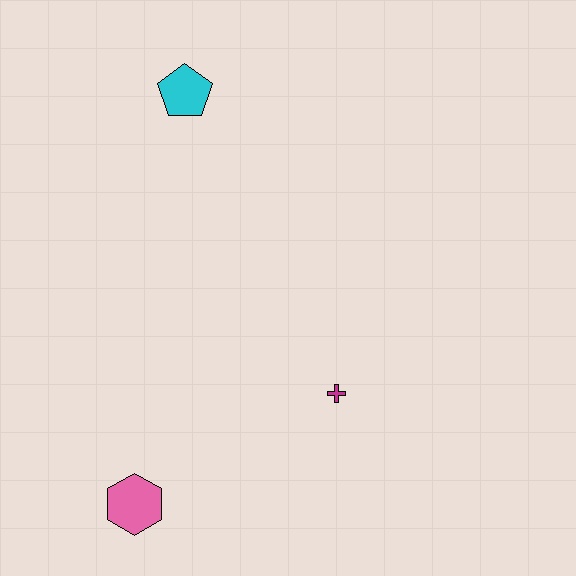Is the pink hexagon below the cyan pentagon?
Yes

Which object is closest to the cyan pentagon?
The magenta cross is closest to the cyan pentagon.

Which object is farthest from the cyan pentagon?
The pink hexagon is farthest from the cyan pentagon.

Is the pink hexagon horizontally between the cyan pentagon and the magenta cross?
No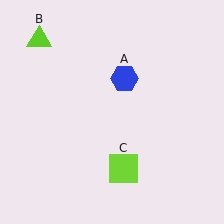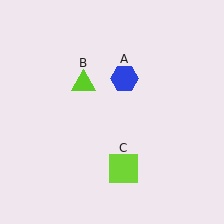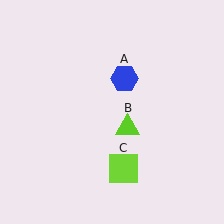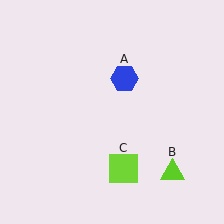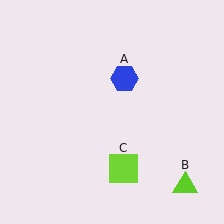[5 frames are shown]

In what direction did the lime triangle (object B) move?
The lime triangle (object B) moved down and to the right.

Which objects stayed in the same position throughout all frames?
Blue hexagon (object A) and lime square (object C) remained stationary.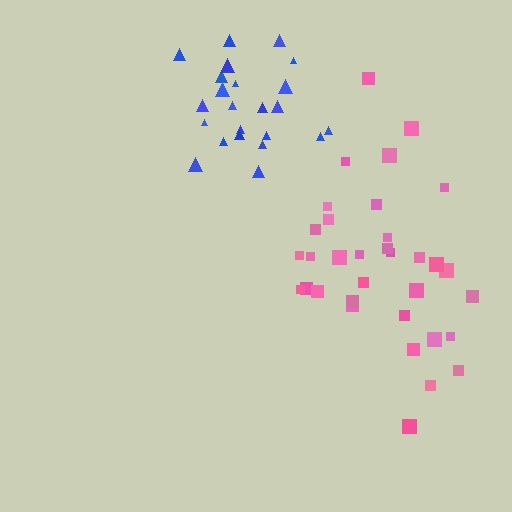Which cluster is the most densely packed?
Blue.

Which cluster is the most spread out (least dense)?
Pink.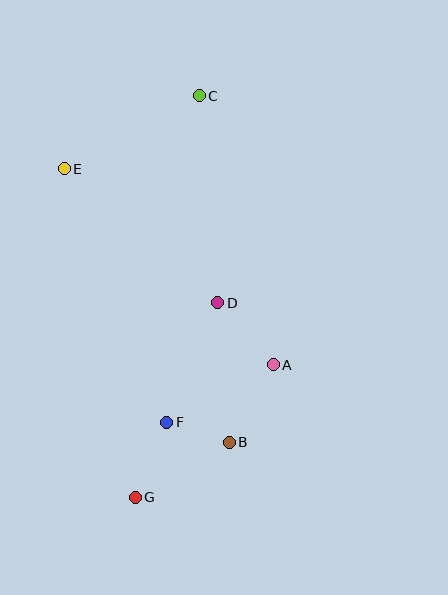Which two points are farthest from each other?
Points C and G are farthest from each other.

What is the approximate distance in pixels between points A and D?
The distance between A and D is approximately 83 pixels.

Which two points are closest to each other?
Points B and F are closest to each other.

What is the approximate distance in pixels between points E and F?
The distance between E and F is approximately 273 pixels.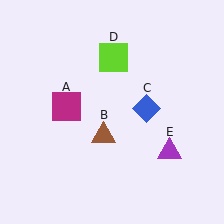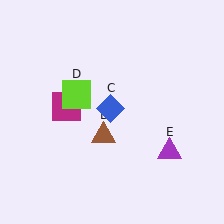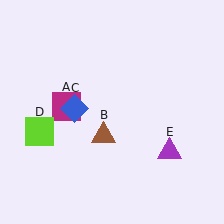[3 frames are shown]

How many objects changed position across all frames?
2 objects changed position: blue diamond (object C), lime square (object D).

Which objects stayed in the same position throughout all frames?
Magenta square (object A) and brown triangle (object B) and purple triangle (object E) remained stationary.